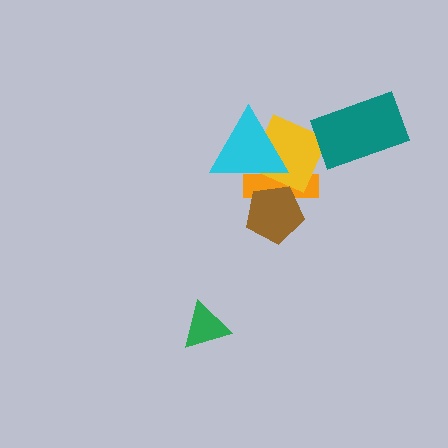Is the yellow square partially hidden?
Yes, it is partially covered by another shape.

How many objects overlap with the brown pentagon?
1 object overlaps with the brown pentagon.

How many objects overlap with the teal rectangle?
0 objects overlap with the teal rectangle.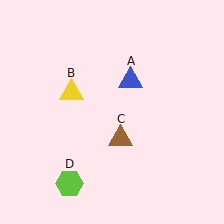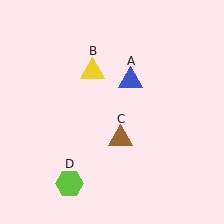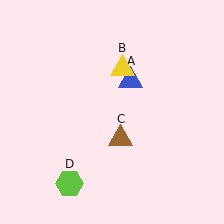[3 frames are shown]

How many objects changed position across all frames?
1 object changed position: yellow triangle (object B).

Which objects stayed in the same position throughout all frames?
Blue triangle (object A) and brown triangle (object C) and lime hexagon (object D) remained stationary.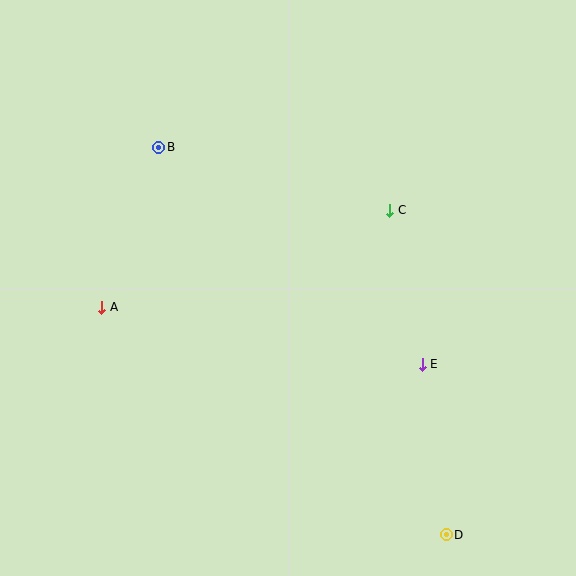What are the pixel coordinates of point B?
Point B is at (159, 147).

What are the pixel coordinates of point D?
Point D is at (446, 535).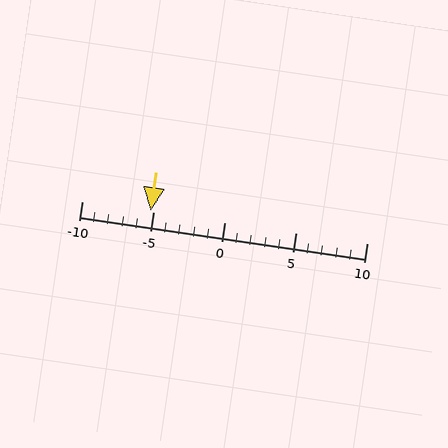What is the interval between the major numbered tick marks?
The major tick marks are spaced 5 units apart.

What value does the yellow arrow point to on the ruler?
The yellow arrow points to approximately -5.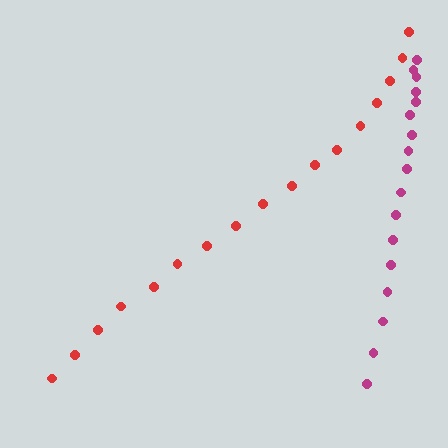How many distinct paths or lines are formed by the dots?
There are 2 distinct paths.